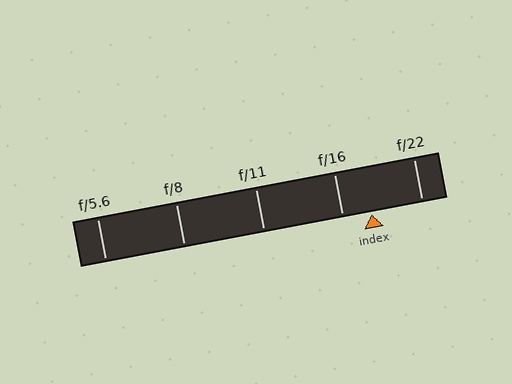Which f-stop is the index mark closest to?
The index mark is closest to f/16.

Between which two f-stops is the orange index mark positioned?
The index mark is between f/16 and f/22.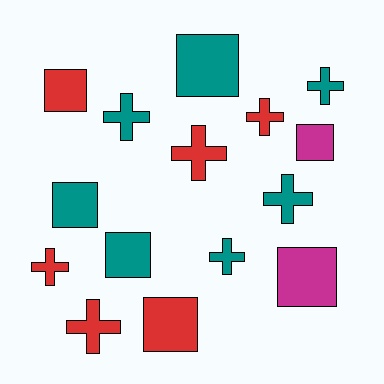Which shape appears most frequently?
Cross, with 8 objects.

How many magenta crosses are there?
There are no magenta crosses.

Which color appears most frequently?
Teal, with 7 objects.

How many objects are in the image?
There are 15 objects.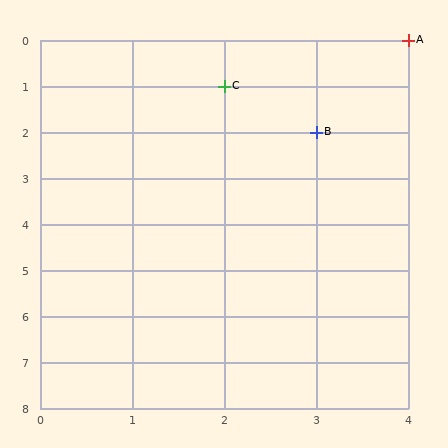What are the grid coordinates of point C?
Point C is at grid coordinates (2, 1).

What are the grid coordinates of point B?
Point B is at grid coordinates (3, 2).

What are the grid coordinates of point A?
Point A is at grid coordinates (4, 0).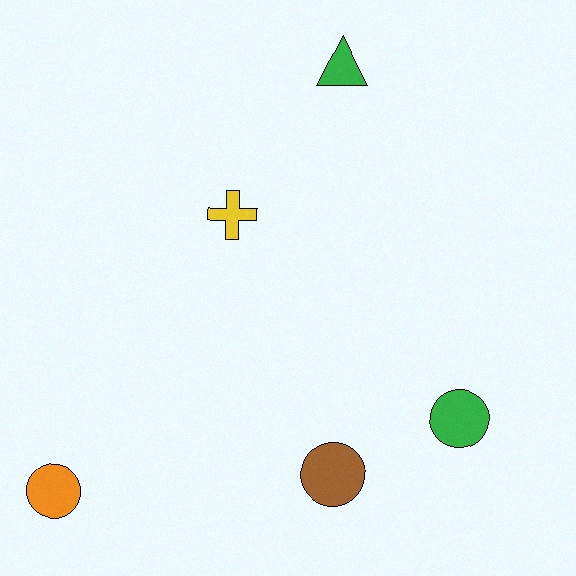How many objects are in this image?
There are 5 objects.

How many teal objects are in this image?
There are no teal objects.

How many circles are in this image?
There are 3 circles.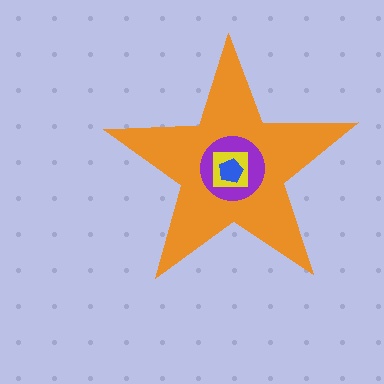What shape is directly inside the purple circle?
The yellow square.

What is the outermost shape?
The orange star.